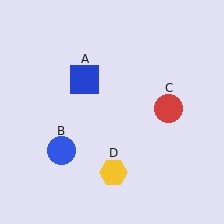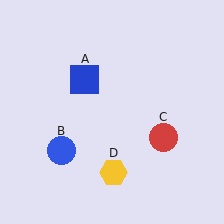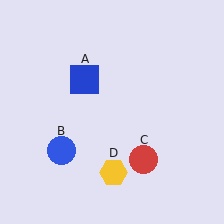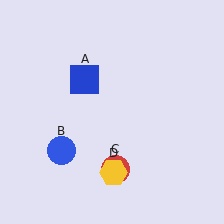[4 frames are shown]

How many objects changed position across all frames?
1 object changed position: red circle (object C).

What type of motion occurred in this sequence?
The red circle (object C) rotated clockwise around the center of the scene.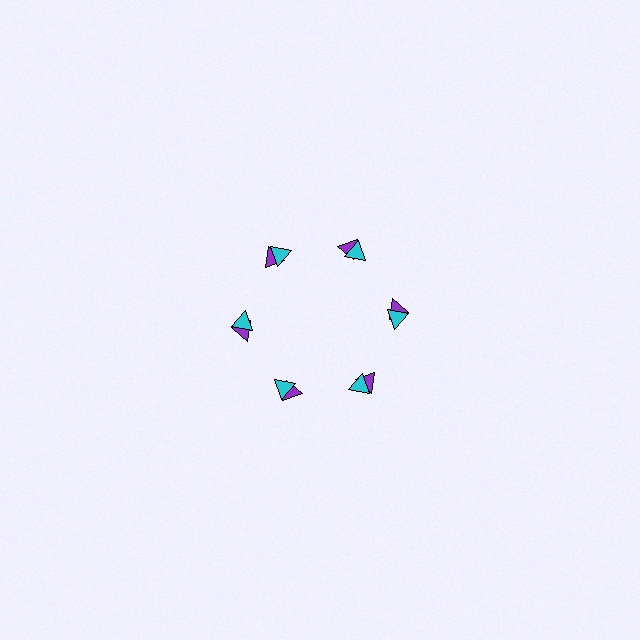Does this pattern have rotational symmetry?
Yes, this pattern has 6-fold rotational symmetry. It looks the same after rotating 60 degrees around the center.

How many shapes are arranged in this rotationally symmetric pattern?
There are 12 shapes, arranged in 6 groups of 2.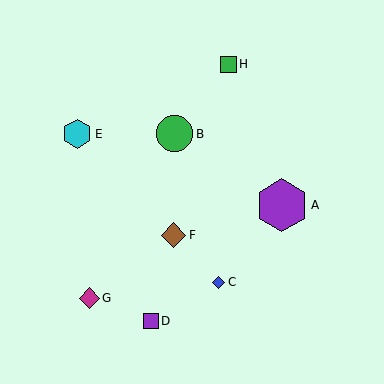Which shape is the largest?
The purple hexagon (labeled A) is the largest.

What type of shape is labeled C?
Shape C is a blue diamond.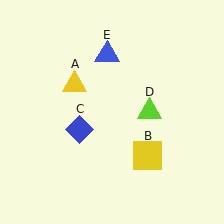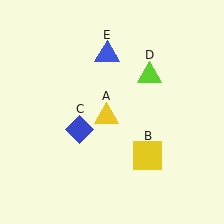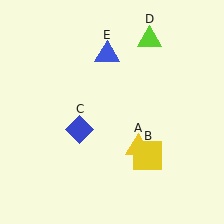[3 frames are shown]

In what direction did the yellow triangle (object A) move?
The yellow triangle (object A) moved down and to the right.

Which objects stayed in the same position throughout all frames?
Yellow square (object B) and blue diamond (object C) and blue triangle (object E) remained stationary.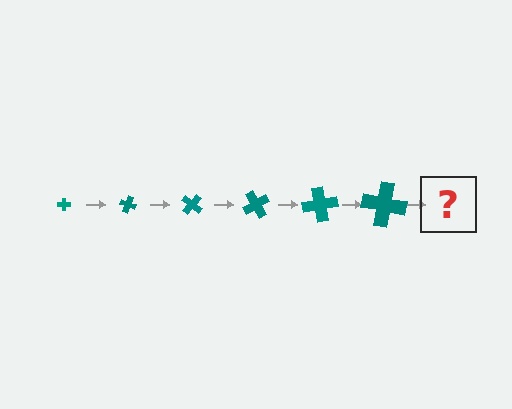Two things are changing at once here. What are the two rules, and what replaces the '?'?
The two rules are that the cross grows larger each step and it rotates 20 degrees each step. The '?' should be a cross, larger than the previous one and rotated 120 degrees from the start.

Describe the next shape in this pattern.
It should be a cross, larger than the previous one and rotated 120 degrees from the start.